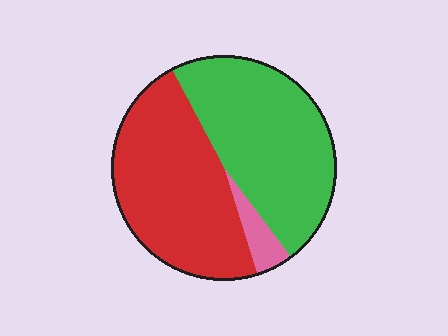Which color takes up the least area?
Pink, at roughly 5%.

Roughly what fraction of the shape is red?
Red takes up about one half (1/2) of the shape.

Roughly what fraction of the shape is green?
Green takes up between a third and a half of the shape.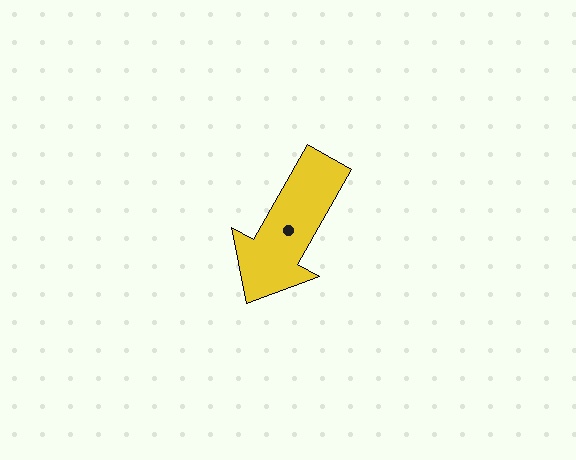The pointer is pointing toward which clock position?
Roughly 7 o'clock.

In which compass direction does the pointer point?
Southwest.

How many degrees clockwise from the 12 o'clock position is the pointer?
Approximately 209 degrees.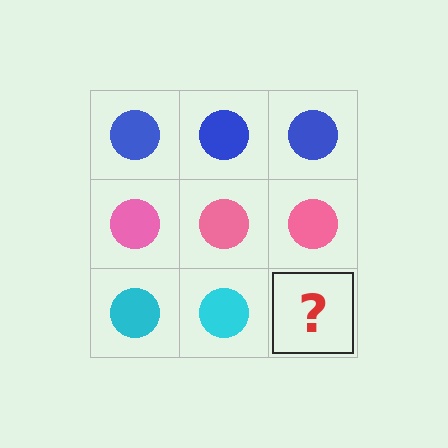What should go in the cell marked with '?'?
The missing cell should contain a cyan circle.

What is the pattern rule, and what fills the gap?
The rule is that each row has a consistent color. The gap should be filled with a cyan circle.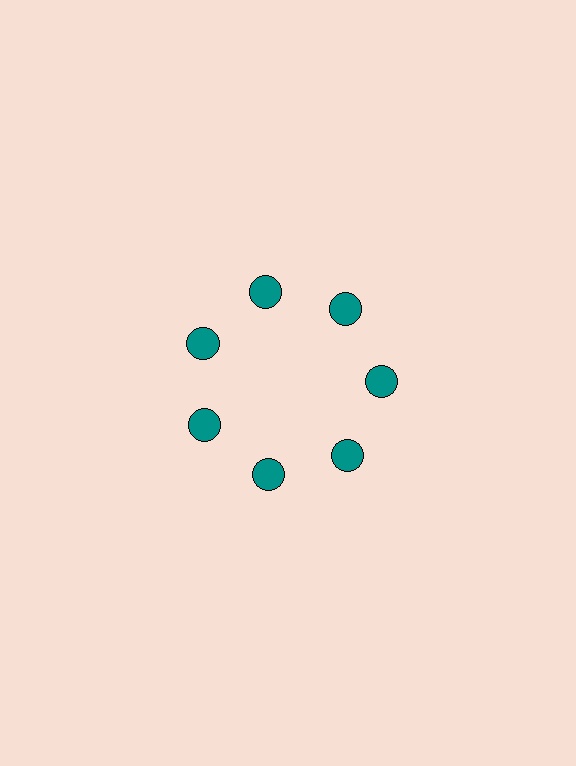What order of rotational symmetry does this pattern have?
This pattern has 7-fold rotational symmetry.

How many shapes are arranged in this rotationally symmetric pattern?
There are 7 shapes, arranged in 7 groups of 1.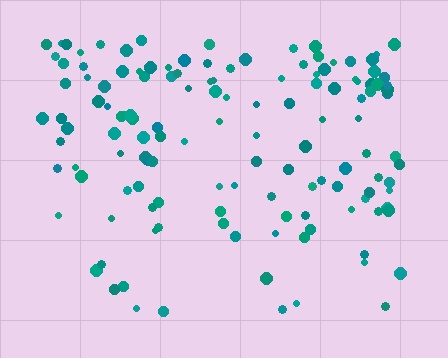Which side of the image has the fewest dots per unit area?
The bottom.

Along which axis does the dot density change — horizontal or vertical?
Vertical.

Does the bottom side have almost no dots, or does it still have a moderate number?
Still a moderate number, just noticeably fewer than the top.